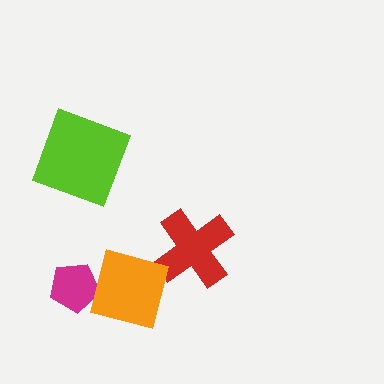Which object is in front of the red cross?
The orange square is in front of the red cross.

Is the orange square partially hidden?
No, no other shape covers it.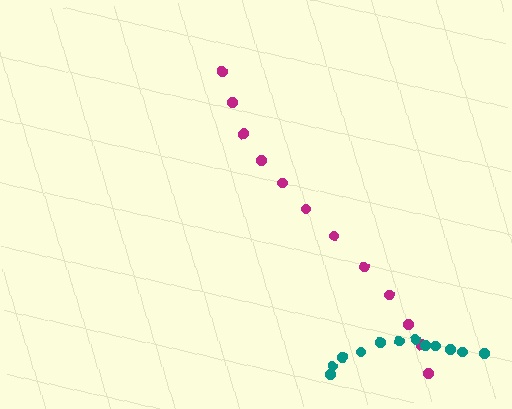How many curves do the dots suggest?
There are 2 distinct paths.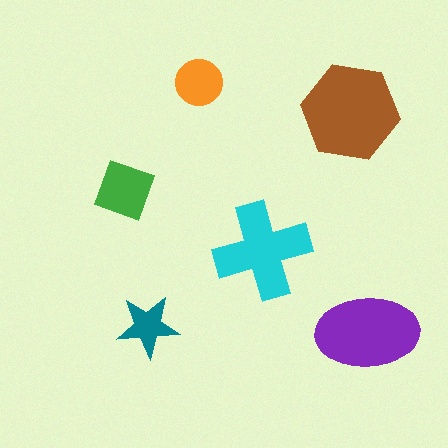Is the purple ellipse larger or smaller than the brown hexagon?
Smaller.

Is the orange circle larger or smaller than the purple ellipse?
Smaller.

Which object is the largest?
The brown hexagon.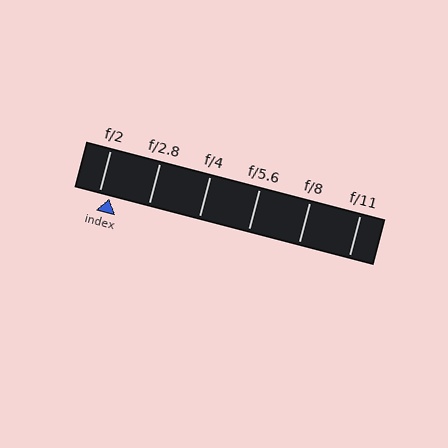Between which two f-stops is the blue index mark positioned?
The index mark is between f/2 and f/2.8.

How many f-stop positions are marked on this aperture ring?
There are 6 f-stop positions marked.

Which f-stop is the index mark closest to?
The index mark is closest to f/2.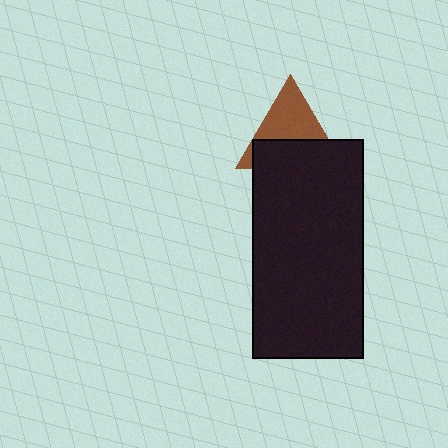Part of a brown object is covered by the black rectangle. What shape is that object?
It is a triangle.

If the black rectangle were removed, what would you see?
You would see the complete brown triangle.